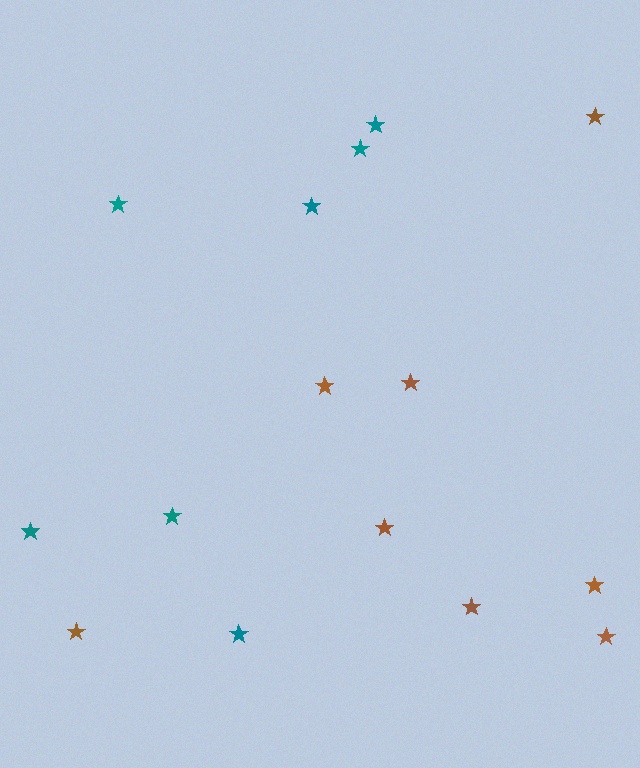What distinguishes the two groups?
There are 2 groups: one group of teal stars (7) and one group of brown stars (8).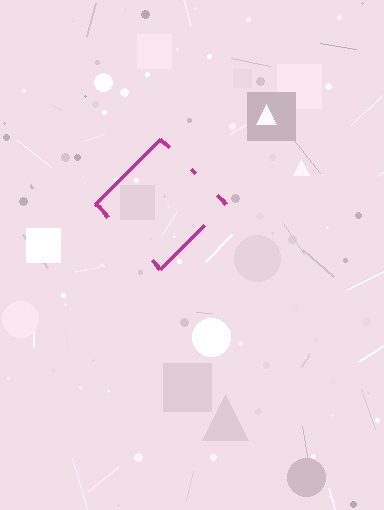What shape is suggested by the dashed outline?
The dashed outline suggests a diamond.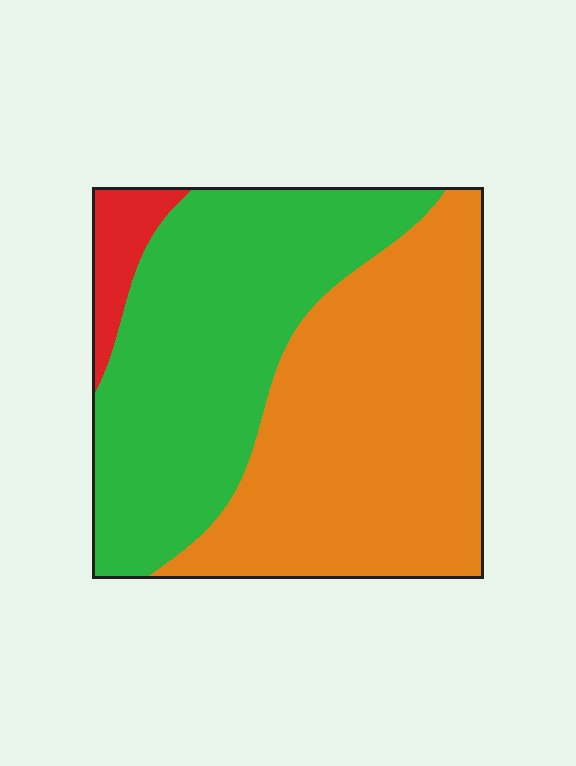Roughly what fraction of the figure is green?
Green covers about 45% of the figure.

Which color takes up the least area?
Red, at roughly 5%.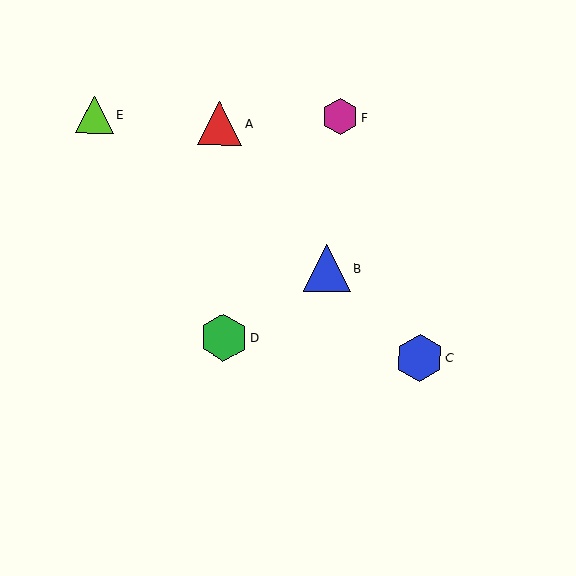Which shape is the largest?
The green hexagon (labeled D) is the largest.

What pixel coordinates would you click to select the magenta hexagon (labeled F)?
Click at (341, 117) to select the magenta hexagon F.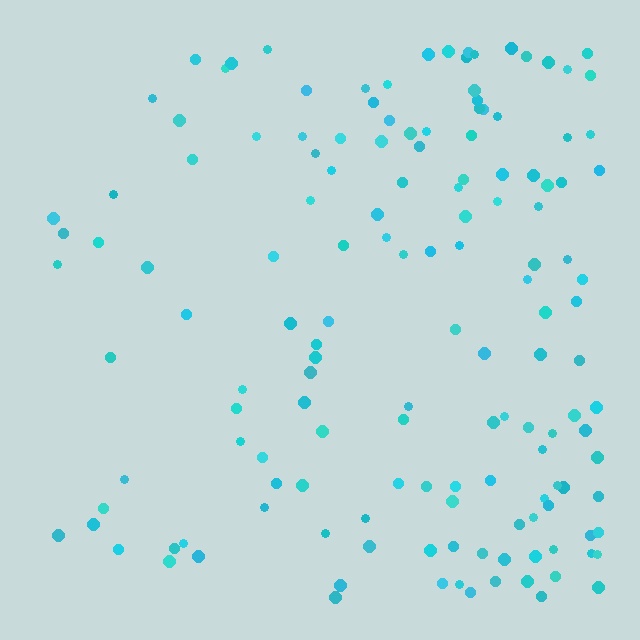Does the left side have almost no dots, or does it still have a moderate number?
Still a moderate number, just noticeably fewer than the right.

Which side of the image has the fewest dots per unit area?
The left.